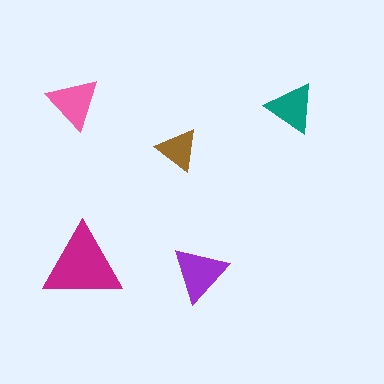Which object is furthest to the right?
The teal triangle is rightmost.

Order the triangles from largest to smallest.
the magenta one, the purple one, the pink one, the teal one, the brown one.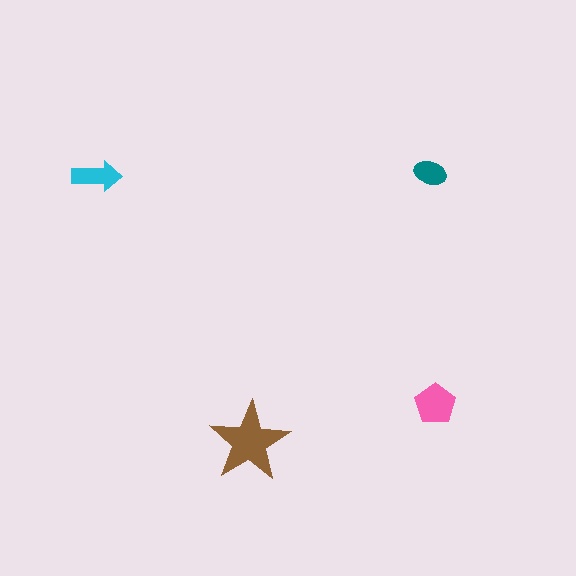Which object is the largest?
The brown star.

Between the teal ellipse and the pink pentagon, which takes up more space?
The pink pentagon.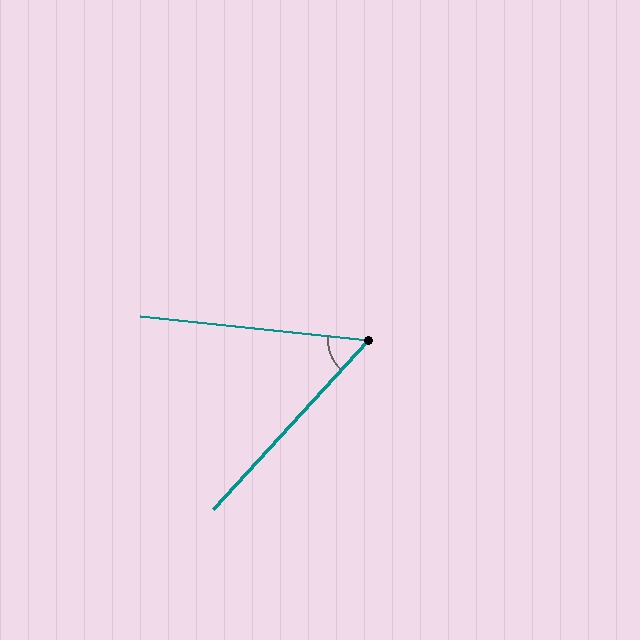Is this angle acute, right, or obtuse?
It is acute.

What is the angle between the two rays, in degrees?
Approximately 54 degrees.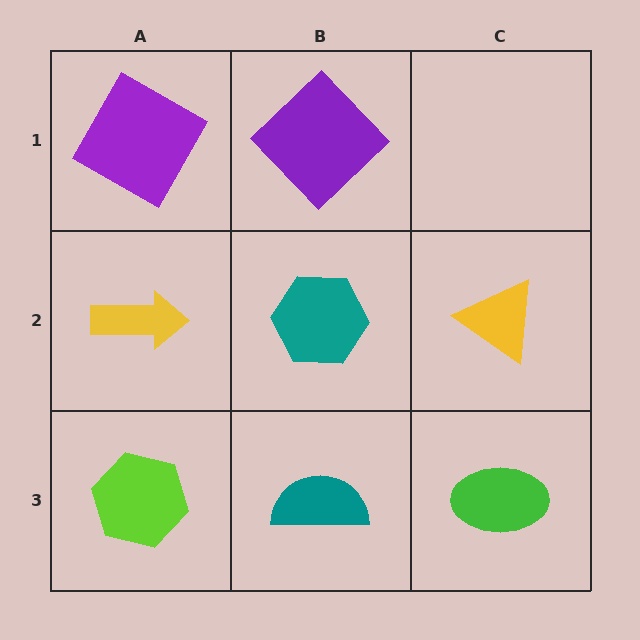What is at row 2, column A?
A yellow arrow.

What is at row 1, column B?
A purple diamond.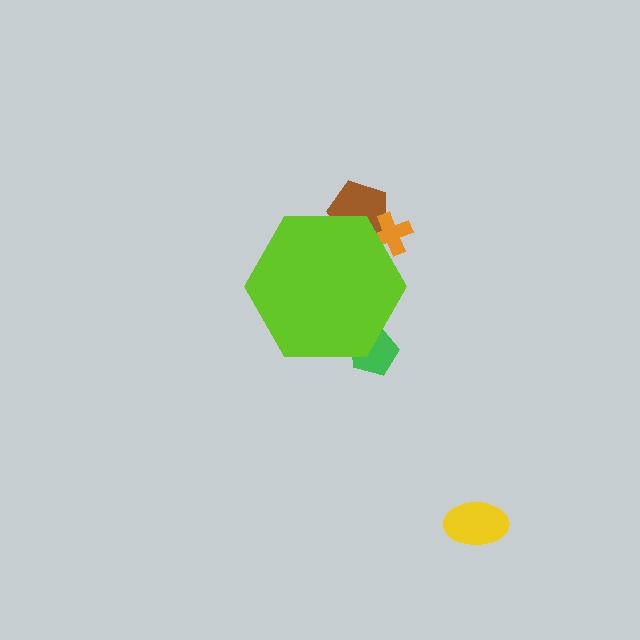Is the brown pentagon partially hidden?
Yes, the brown pentagon is partially hidden behind the lime hexagon.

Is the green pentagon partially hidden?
Yes, the green pentagon is partially hidden behind the lime hexagon.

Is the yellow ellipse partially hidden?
No, the yellow ellipse is fully visible.